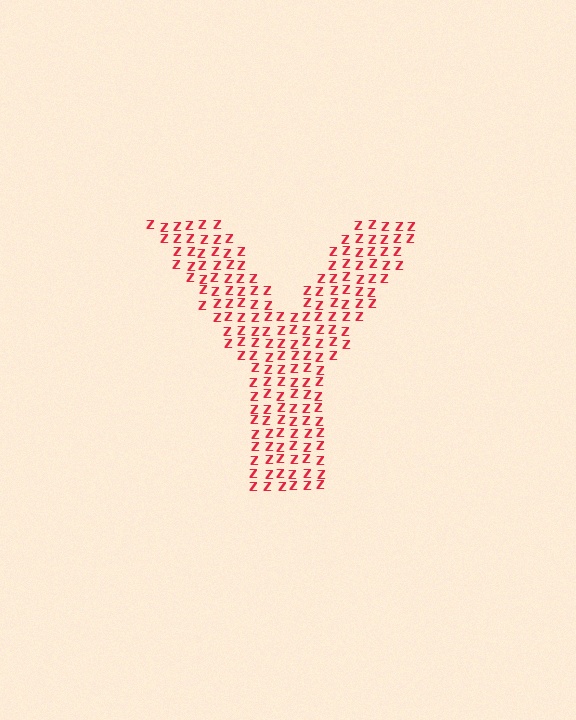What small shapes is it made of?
It is made of small letter Z's.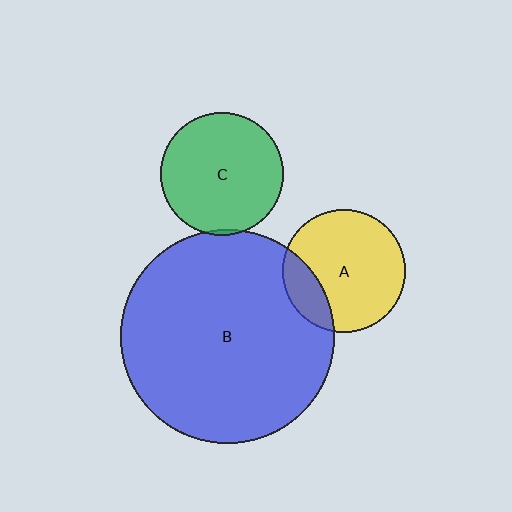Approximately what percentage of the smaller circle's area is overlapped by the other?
Approximately 20%.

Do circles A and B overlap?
Yes.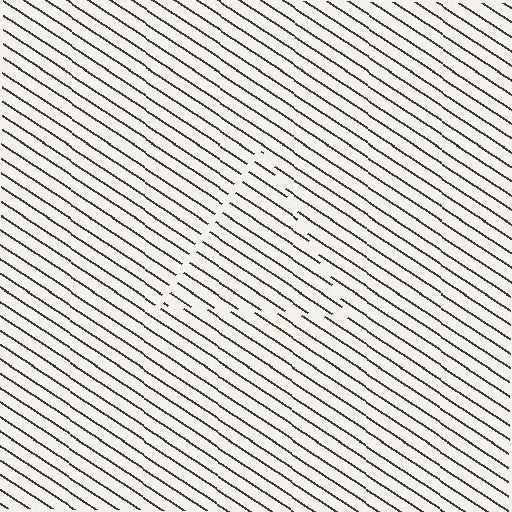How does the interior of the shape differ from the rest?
The interior of the shape contains the same grating, shifted by half a period — the contour is defined by the phase discontinuity where line-ends from the inner and outer gratings abut.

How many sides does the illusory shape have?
3 sides — the line-ends trace a triangle.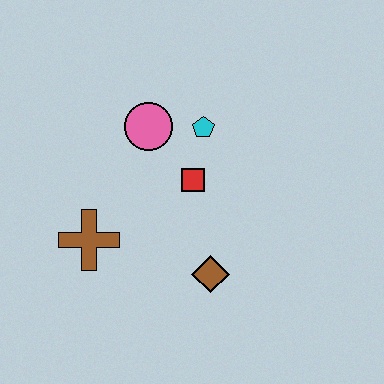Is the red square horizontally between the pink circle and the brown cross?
No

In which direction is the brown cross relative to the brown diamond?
The brown cross is to the left of the brown diamond.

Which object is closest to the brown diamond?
The red square is closest to the brown diamond.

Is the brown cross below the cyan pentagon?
Yes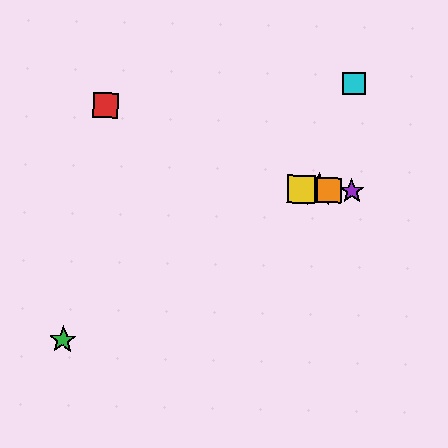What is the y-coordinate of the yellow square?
The yellow square is at y≈190.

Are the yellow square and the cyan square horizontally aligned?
No, the yellow square is at y≈190 and the cyan square is at y≈83.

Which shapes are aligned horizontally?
The blue star, the yellow square, the purple star, the orange square are aligned horizontally.